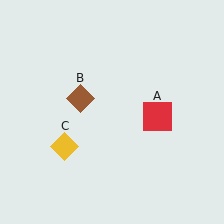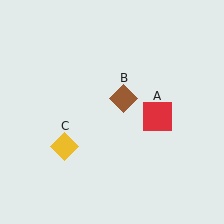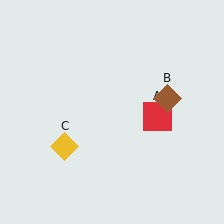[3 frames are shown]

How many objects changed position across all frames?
1 object changed position: brown diamond (object B).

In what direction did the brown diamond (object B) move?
The brown diamond (object B) moved right.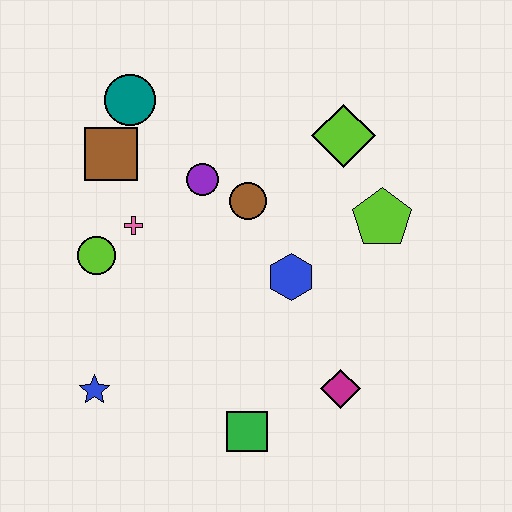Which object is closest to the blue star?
The lime circle is closest to the blue star.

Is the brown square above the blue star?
Yes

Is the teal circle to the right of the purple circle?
No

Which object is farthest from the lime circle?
The lime pentagon is farthest from the lime circle.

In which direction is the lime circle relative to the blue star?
The lime circle is above the blue star.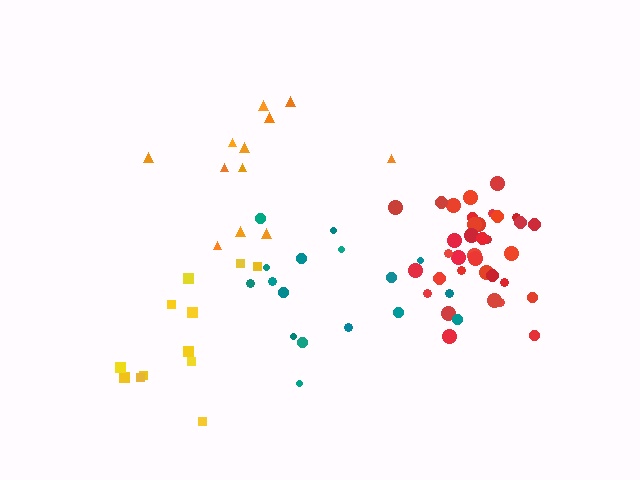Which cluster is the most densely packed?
Red.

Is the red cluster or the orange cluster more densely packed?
Red.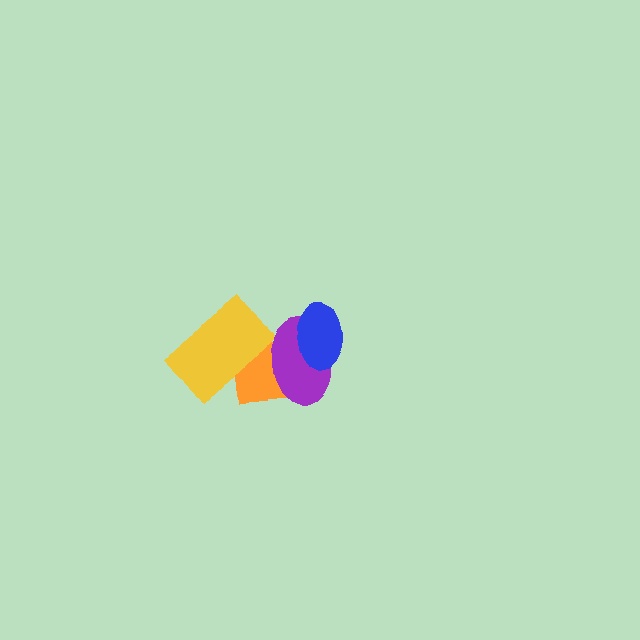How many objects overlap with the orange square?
2 objects overlap with the orange square.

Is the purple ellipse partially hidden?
Yes, it is partially covered by another shape.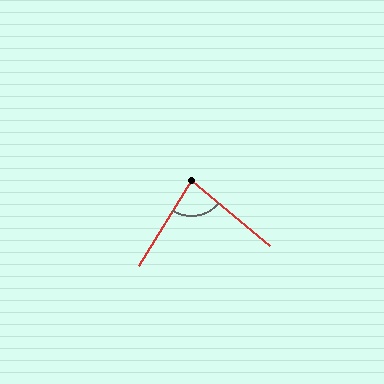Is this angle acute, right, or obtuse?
It is acute.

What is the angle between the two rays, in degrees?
Approximately 82 degrees.